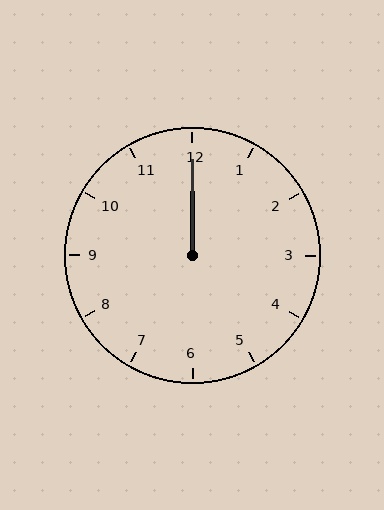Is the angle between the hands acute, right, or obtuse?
It is acute.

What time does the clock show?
12:00.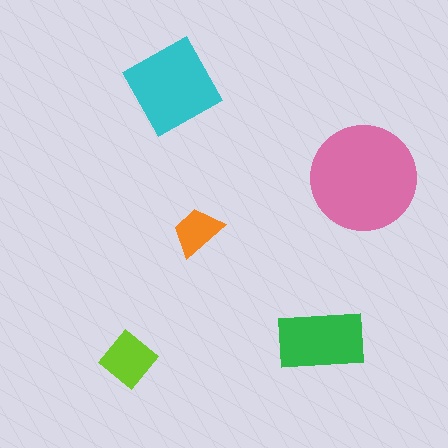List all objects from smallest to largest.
The orange trapezoid, the lime diamond, the green rectangle, the cyan diamond, the pink circle.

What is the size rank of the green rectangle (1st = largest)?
3rd.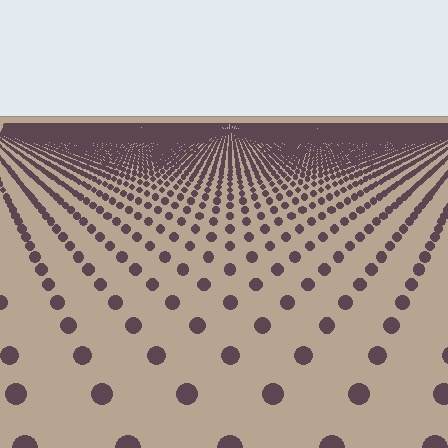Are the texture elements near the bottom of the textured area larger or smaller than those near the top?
Larger. Near the bottom, elements are closer to the viewer and appear at a bigger on-screen size.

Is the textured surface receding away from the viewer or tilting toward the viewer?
The surface is receding away from the viewer. Texture elements get smaller and denser toward the top.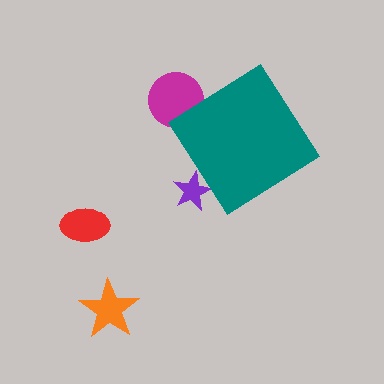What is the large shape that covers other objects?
A teal diamond.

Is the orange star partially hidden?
No, the orange star is fully visible.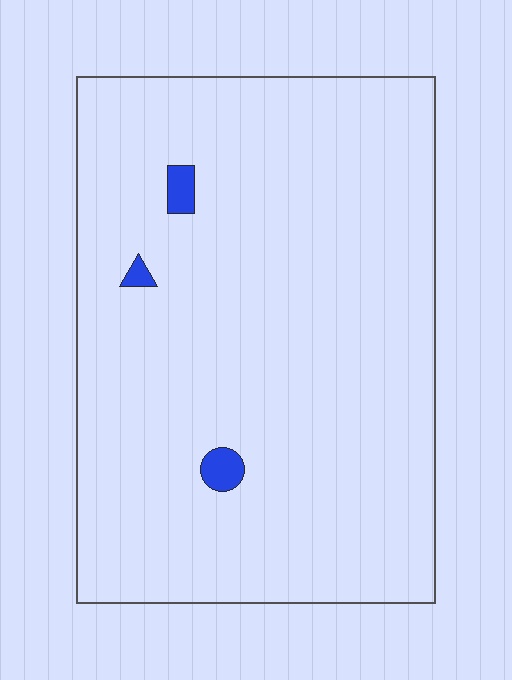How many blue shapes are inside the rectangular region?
3.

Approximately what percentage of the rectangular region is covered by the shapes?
Approximately 0%.